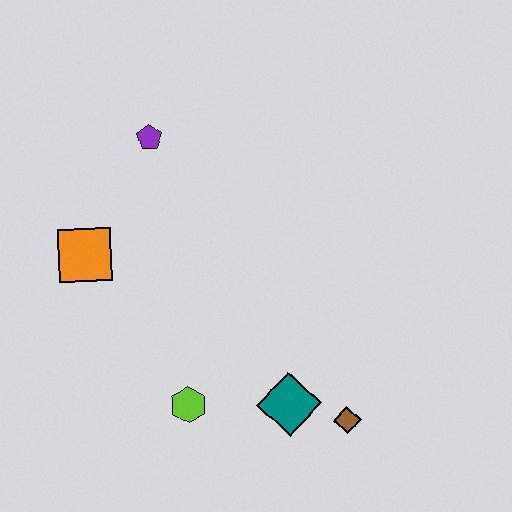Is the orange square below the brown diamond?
No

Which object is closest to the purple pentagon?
The orange square is closest to the purple pentagon.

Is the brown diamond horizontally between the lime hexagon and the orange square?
No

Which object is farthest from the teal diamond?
The purple pentagon is farthest from the teal diamond.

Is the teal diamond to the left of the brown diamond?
Yes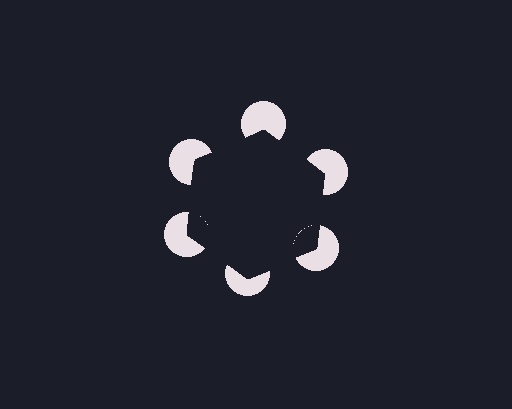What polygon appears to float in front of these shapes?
An illusory hexagon — its edges are inferred from the aligned wedge cuts in the pac-man discs, not physically drawn.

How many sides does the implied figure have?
6 sides.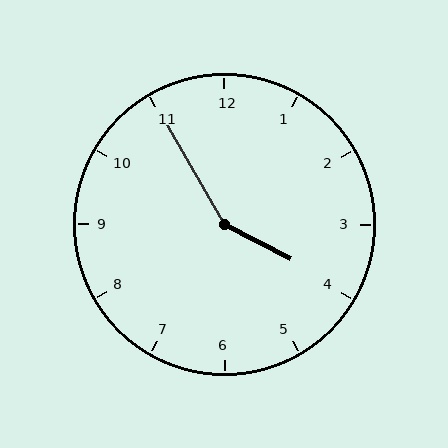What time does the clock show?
3:55.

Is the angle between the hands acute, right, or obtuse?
It is obtuse.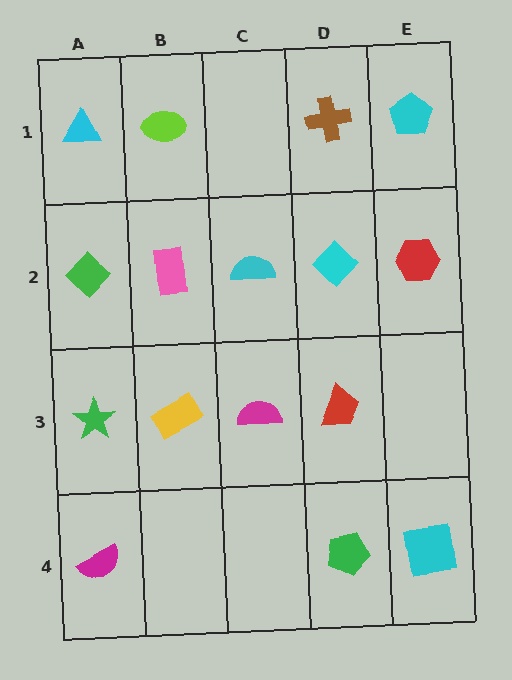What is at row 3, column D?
A red trapezoid.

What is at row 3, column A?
A green star.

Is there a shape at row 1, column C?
No, that cell is empty.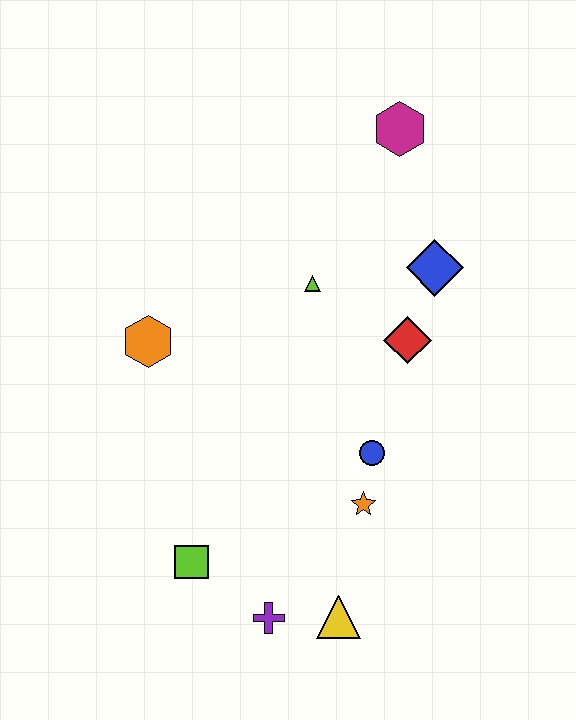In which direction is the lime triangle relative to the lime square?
The lime triangle is above the lime square.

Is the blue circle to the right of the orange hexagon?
Yes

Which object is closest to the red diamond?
The blue diamond is closest to the red diamond.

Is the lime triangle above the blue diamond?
No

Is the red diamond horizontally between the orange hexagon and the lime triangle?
No